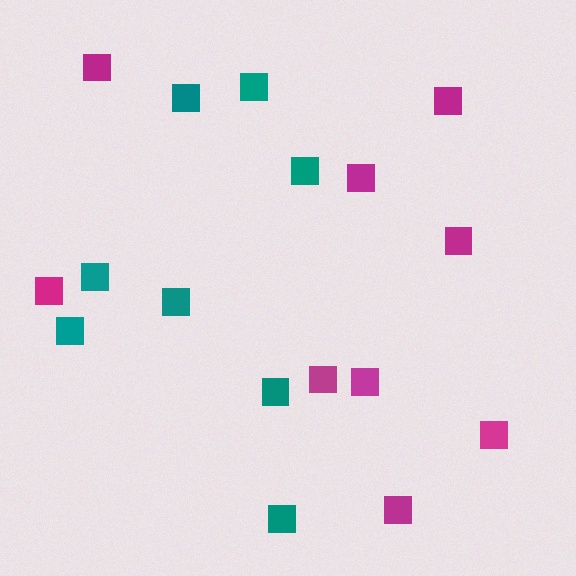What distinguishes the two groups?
There are 2 groups: one group of teal squares (8) and one group of magenta squares (9).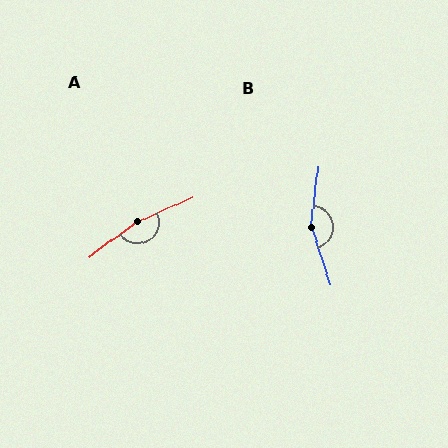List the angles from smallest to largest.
B (155°), A (168°).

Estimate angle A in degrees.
Approximately 168 degrees.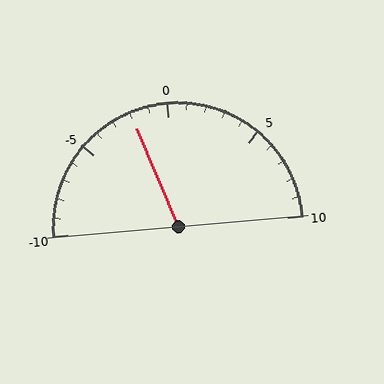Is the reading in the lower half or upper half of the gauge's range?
The reading is in the lower half of the range (-10 to 10).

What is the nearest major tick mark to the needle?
The nearest major tick mark is 0.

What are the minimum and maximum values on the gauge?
The gauge ranges from -10 to 10.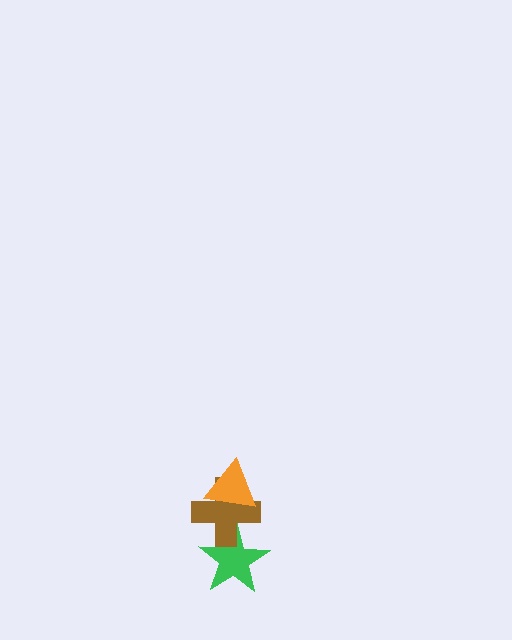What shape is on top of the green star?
The brown cross is on top of the green star.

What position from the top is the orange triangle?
The orange triangle is 1st from the top.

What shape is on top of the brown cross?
The orange triangle is on top of the brown cross.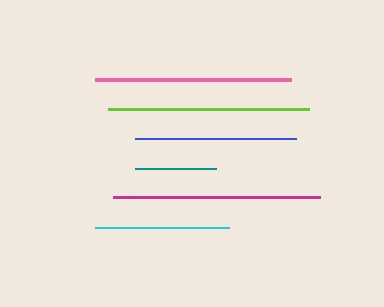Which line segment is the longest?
The magenta line is the longest at approximately 207 pixels.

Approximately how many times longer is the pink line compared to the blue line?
The pink line is approximately 1.2 times the length of the blue line.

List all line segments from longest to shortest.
From longest to shortest: magenta, lime, pink, blue, cyan, teal.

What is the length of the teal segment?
The teal segment is approximately 81 pixels long.